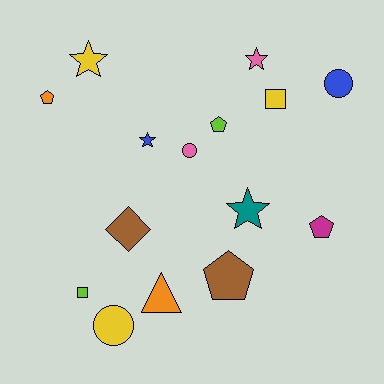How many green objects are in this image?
There are no green objects.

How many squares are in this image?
There are 2 squares.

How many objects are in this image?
There are 15 objects.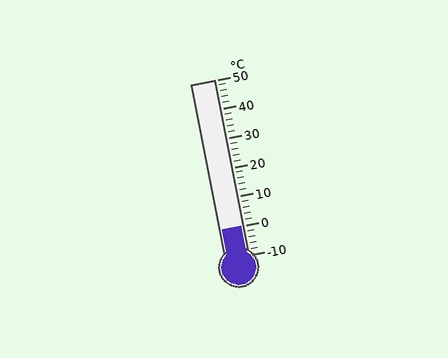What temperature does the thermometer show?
The thermometer shows approximately 0°C.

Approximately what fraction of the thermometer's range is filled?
The thermometer is filled to approximately 15% of its range.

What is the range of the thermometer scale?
The thermometer scale ranges from -10°C to 50°C.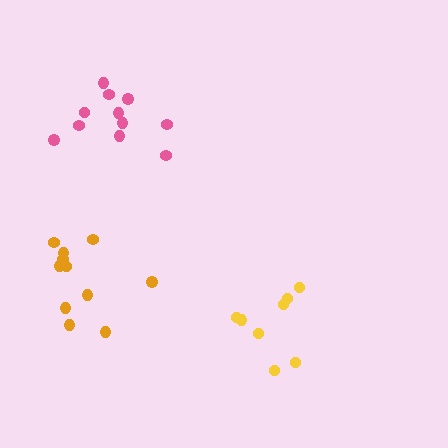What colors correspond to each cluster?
The clusters are colored: pink, yellow, orange.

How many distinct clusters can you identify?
There are 3 distinct clusters.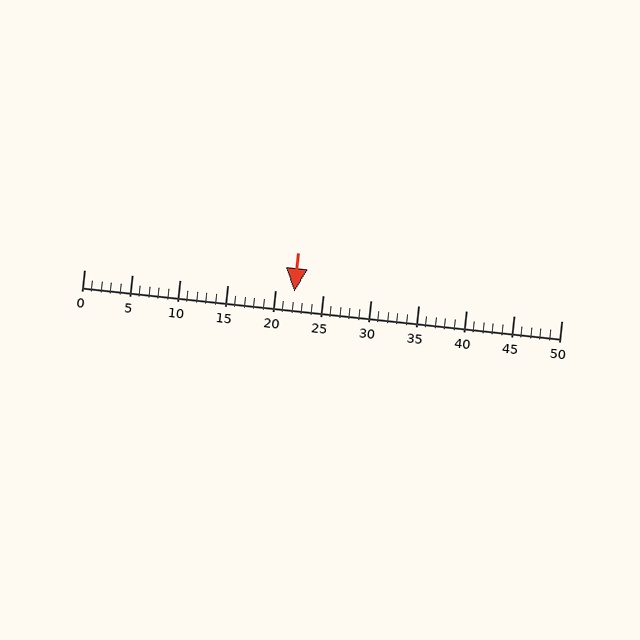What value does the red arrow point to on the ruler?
The red arrow points to approximately 22.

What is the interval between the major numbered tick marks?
The major tick marks are spaced 5 units apart.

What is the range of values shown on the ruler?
The ruler shows values from 0 to 50.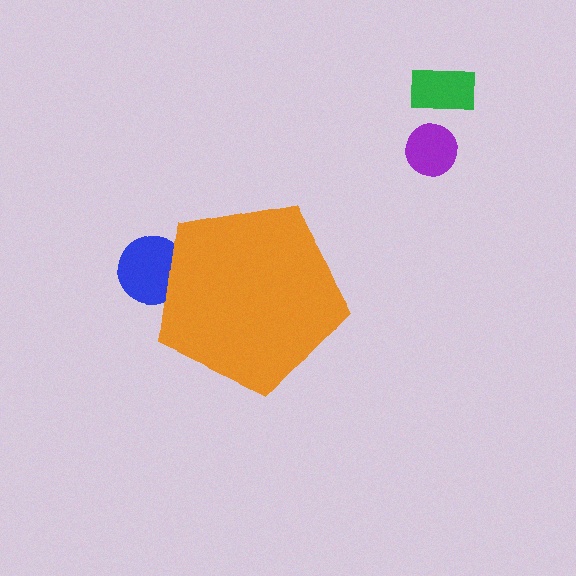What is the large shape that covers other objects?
An orange pentagon.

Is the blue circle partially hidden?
Yes, the blue circle is partially hidden behind the orange pentagon.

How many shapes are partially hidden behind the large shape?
1 shape is partially hidden.